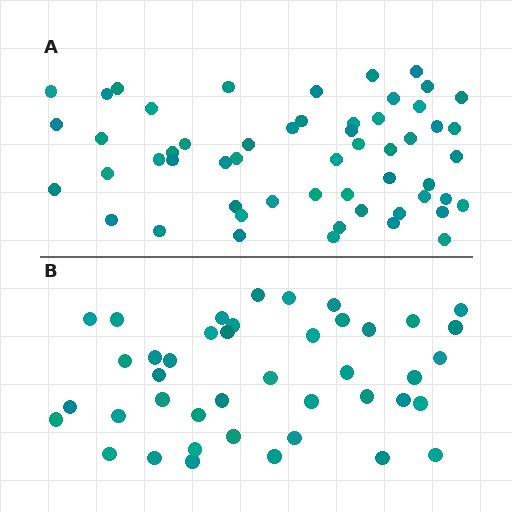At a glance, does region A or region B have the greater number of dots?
Region A (the top region) has more dots.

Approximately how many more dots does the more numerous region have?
Region A has approximately 15 more dots than region B.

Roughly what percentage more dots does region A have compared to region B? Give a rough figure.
About 30% more.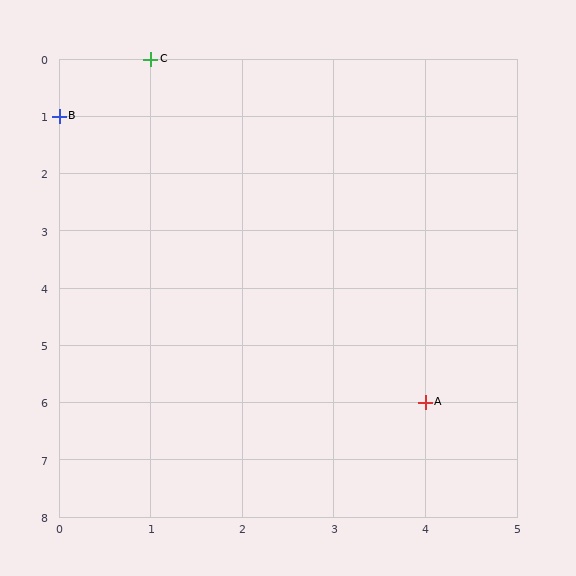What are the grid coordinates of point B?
Point B is at grid coordinates (0, 1).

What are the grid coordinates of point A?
Point A is at grid coordinates (4, 6).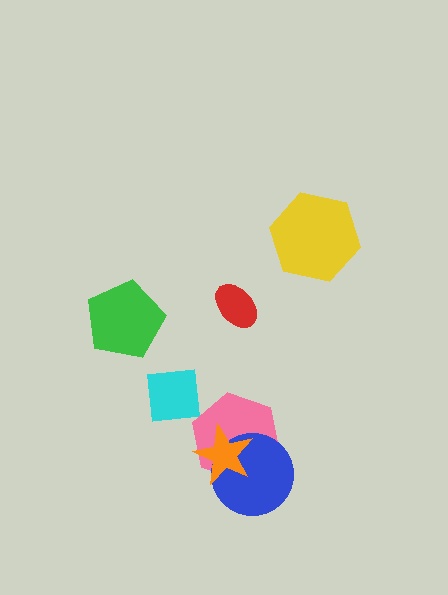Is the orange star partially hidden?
No, no other shape covers it.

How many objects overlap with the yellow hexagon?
0 objects overlap with the yellow hexagon.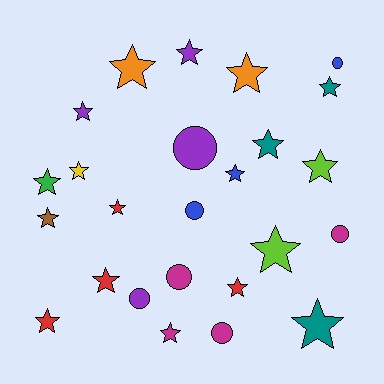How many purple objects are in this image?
There are 4 purple objects.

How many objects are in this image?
There are 25 objects.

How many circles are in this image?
There are 7 circles.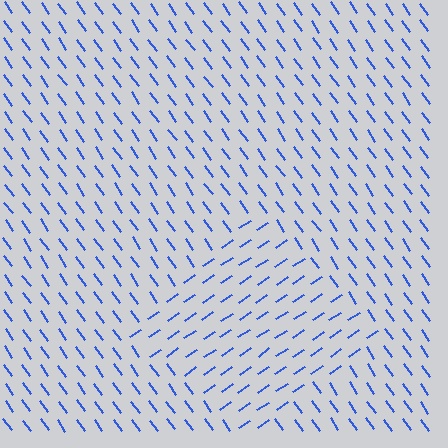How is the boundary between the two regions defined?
The boundary is defined purely by a change in line orientation (approximately 89 degrees difference). All lines are the same color and thickness.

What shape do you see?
I see a diamond.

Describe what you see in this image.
The image is filled with small blue line segments. A diamond region in the image has lines oriented differently from the surrounding lines, creating a visible texture boundary.